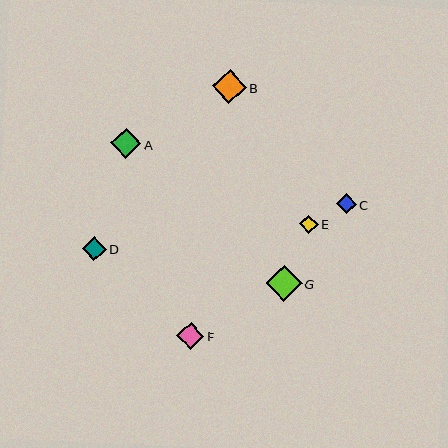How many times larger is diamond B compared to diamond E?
Diamond B is approximately 1.8 times the size of diamond E.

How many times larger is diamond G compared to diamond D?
Diamond G is approximately 1.5 times the size of diamond D.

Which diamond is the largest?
Diamond G is the largest with a size of approximately 36 pixels.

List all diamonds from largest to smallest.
From largest to smallest: G, B, A, F, D, C, E.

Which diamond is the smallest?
Diamond E is the smallest with a size of approximately 18 pixels.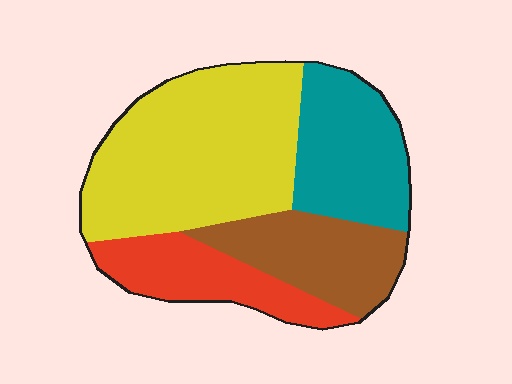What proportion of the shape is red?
Red takes up about one sixth (1/6) of the shape.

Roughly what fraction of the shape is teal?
Teal covers 22% of the shape.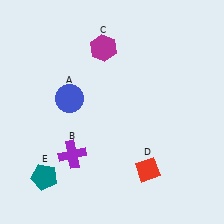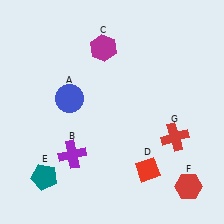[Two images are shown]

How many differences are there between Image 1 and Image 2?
There are 2 differences between the two images.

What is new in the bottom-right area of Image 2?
A red cross (G) was added in the bottom-right area of Image 2.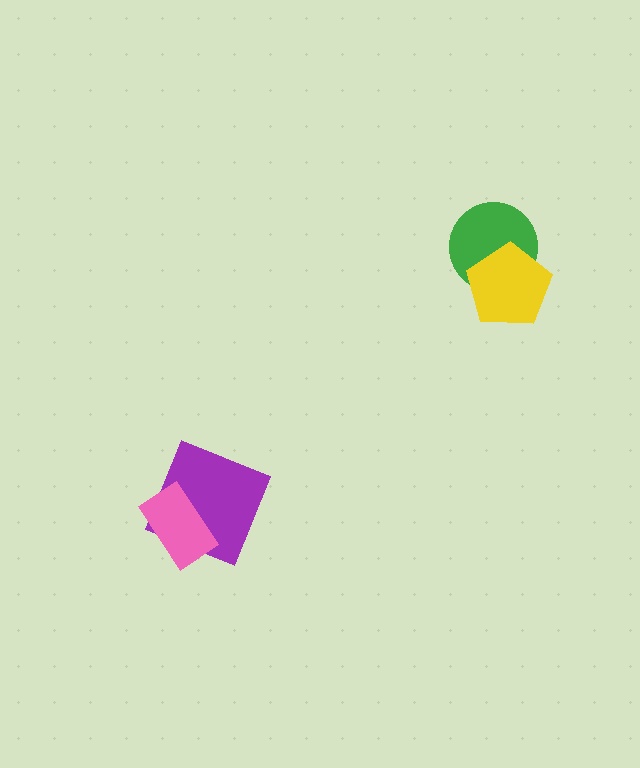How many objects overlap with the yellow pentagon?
1 object overlaps with the yellow pentagon.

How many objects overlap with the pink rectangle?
1 object overlaps with the pink rectangle.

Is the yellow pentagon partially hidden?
No, no other shape covers it.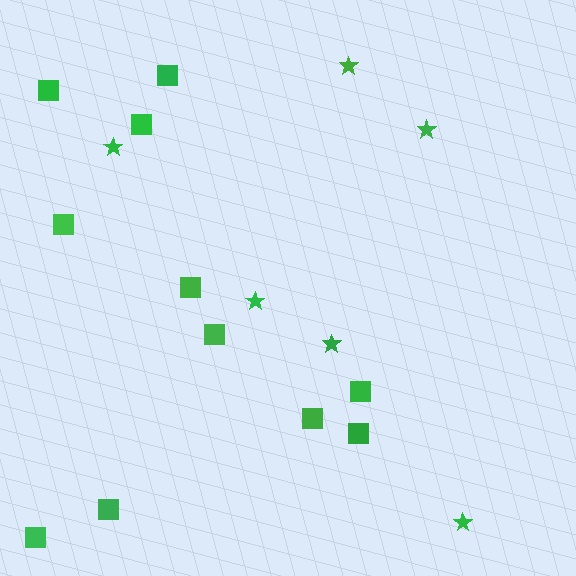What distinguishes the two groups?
There are 2 groups: one group of squares (11) and one group of stars (6).